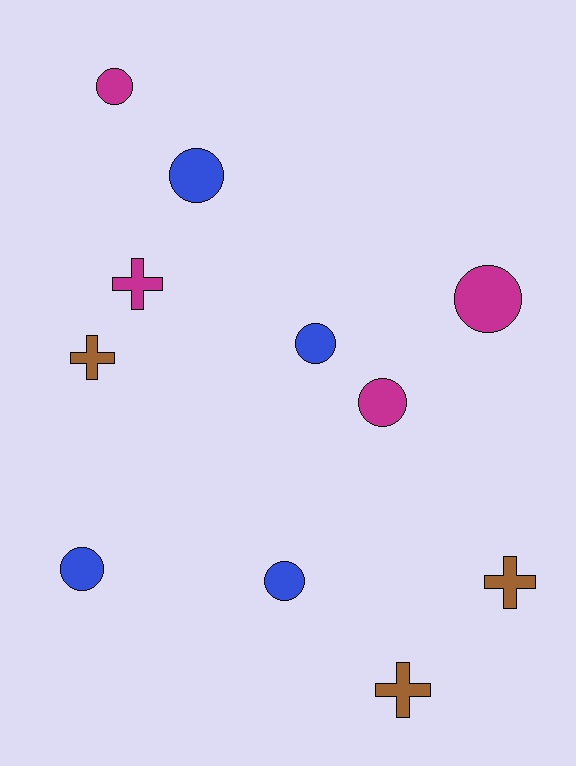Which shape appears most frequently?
Circle, with 7 objects.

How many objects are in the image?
There are 11 objects.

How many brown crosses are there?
There are 3 brown crosses.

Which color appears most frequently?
Blue, with 4 objects.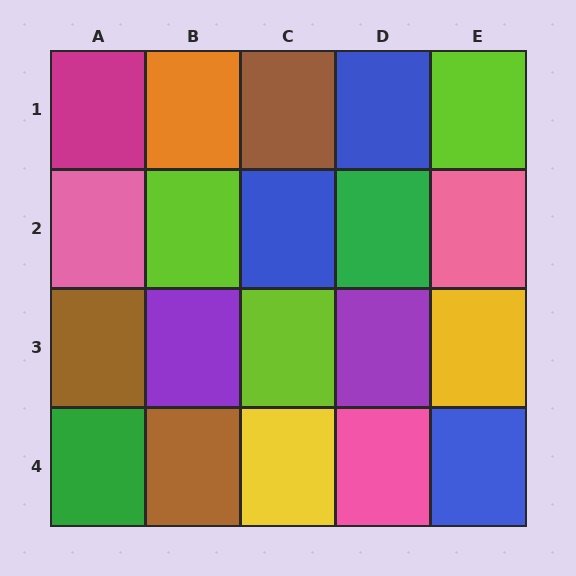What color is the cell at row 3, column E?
Yellow.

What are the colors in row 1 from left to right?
Magenta, orange, brown, blue, lime.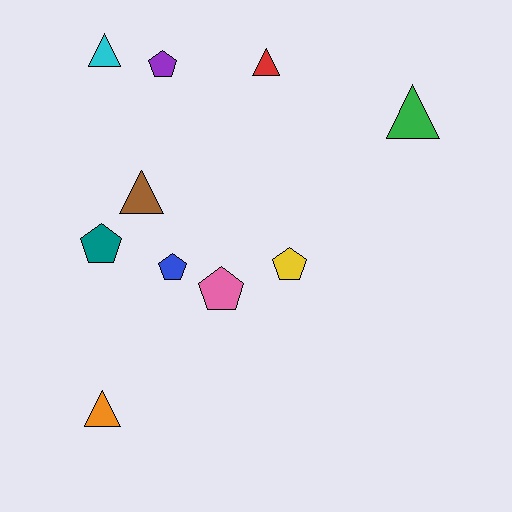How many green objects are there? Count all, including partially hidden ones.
There is 1 green object.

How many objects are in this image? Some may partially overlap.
There are 10 objects.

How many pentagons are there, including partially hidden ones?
There are 5 pentagons.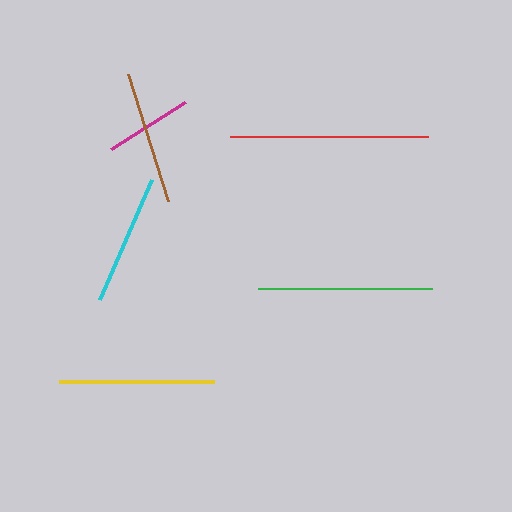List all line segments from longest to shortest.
From longest to shortest: red, green, yellow, brown, cyan, magenta.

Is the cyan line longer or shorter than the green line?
The green line is longer than the cyan line.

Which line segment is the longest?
The red line is the longest at approximately 197 pixels.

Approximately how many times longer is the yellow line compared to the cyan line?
The yellow line is approximately 1.2 times the length of the cyan line.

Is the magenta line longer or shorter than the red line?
The red line is longer than the magenta line.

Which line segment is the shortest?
The magenta line is the shortest at approximately 88 pixels.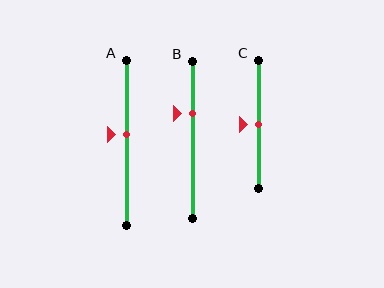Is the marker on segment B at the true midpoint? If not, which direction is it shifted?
No, the marker on segment B is shifted upward by about 17% of the segment length.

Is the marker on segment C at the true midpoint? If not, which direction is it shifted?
Yes, the marker on segment C is at the true midpoint.